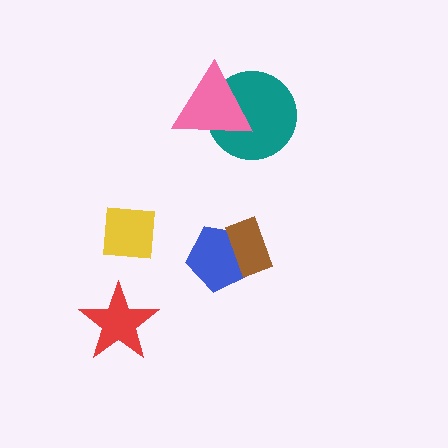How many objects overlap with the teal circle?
1 object overlaps with the teal circle.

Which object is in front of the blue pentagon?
The brown rectangle is in front of the blue pentagon.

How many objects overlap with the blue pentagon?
1 object overlaps with the blue pentagon.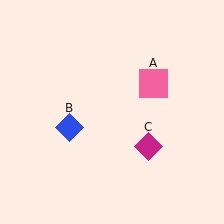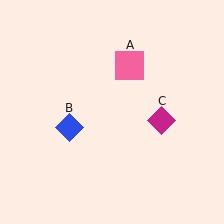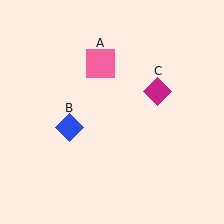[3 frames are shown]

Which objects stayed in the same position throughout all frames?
Blue diamond (object B) remained stationary.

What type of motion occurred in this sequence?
The pink square (object A), magenta diamond (object C) rotated counterclockwise around the center of the scene.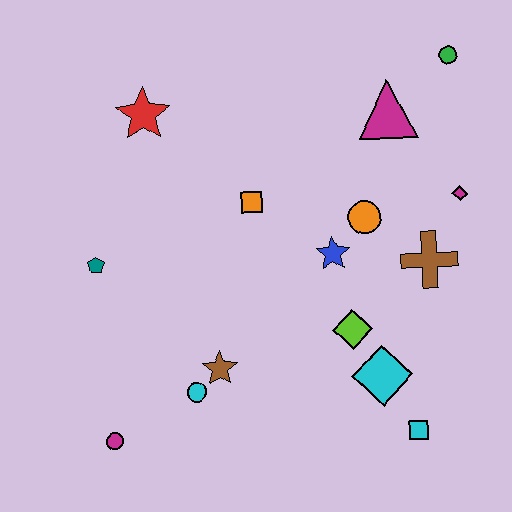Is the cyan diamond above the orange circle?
No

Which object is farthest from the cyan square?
The red star is farthest from the cyan square.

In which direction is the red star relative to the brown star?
The red star is above the brown star.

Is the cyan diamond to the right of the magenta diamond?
No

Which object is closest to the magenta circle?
The cyan circle is closest to the magenta circle.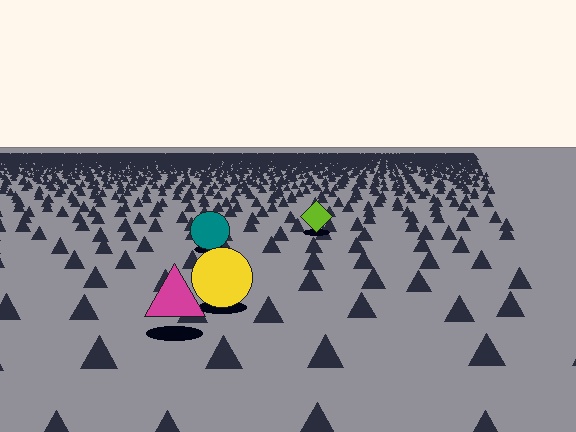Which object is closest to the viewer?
The magenta triangle is closest. The texture marks near it are larger and more spread out.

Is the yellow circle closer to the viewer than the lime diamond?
Yes. The yellow circle is closer — you can tell from the texture gradient: the ground texture is coarser near it.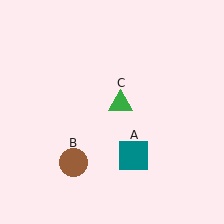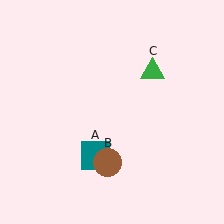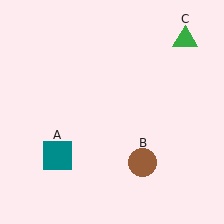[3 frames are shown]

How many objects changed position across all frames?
3 objects changed position: teal square (object A), brown circle (object B), green triangle (object C).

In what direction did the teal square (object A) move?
The teal square (object A) moved left.